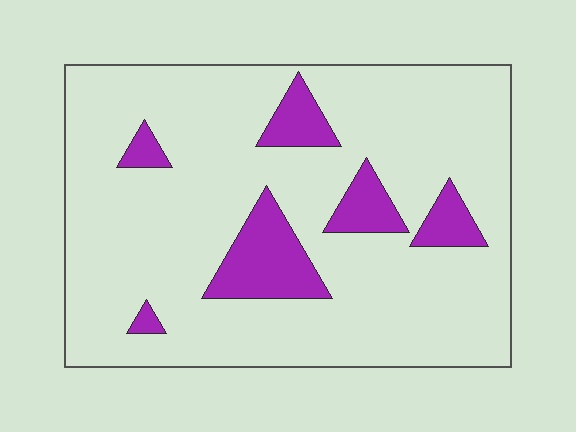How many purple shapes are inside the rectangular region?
6.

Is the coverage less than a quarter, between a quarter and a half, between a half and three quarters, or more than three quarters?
Less than a quarter.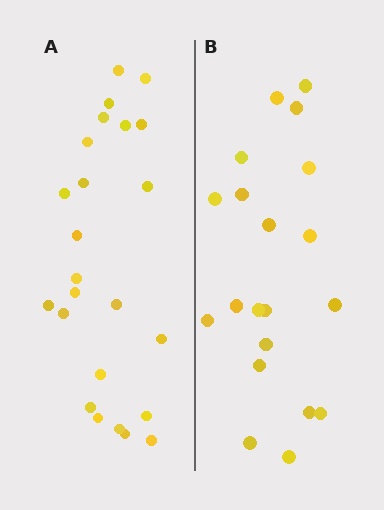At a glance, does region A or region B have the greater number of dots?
Region A (the left region) has more dots.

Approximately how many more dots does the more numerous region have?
Region A has about 4 more dots than region B.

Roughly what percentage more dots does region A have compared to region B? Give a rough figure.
About 20% more.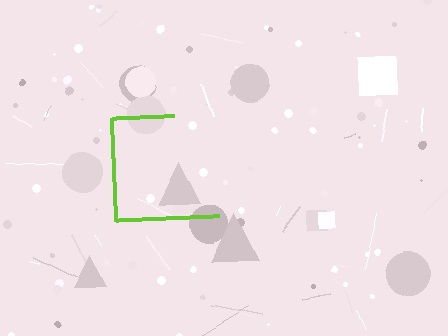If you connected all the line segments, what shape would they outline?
They would outline a square.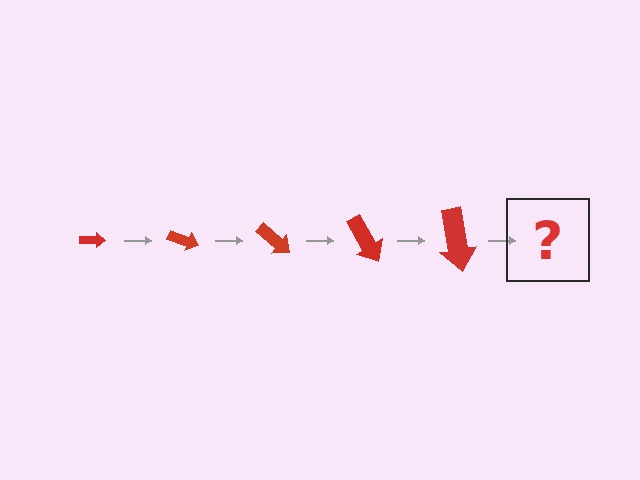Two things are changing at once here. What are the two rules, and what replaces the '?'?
The two rules are that the arrow grows larger each step and it rotates 20 degrees each step. The '?' should be an arrow, larger than the previous one and rotated 100 degrees from the start.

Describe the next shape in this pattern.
It should be an arrow, larger than the previous one and rotated 100 degrees from the start.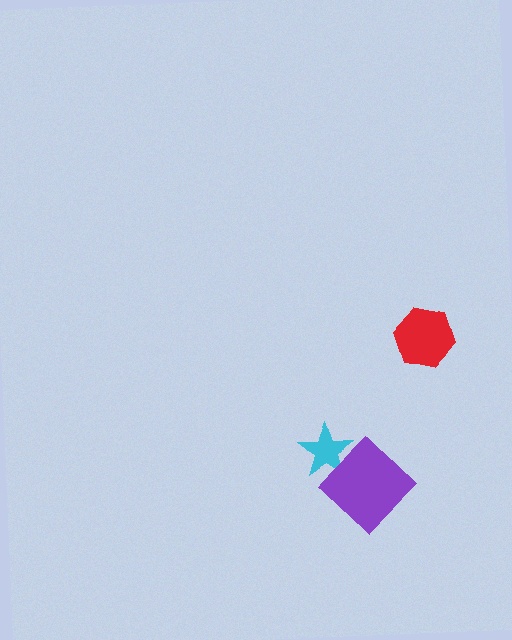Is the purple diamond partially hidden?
No, no other shape covers it.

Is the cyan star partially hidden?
Yes, it is partially covered by another shape.